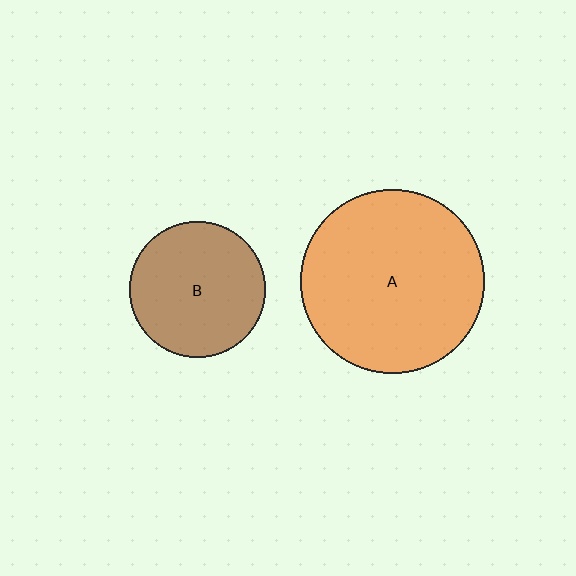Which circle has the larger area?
Circle A (orange).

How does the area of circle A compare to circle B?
Approximately 1.8 times.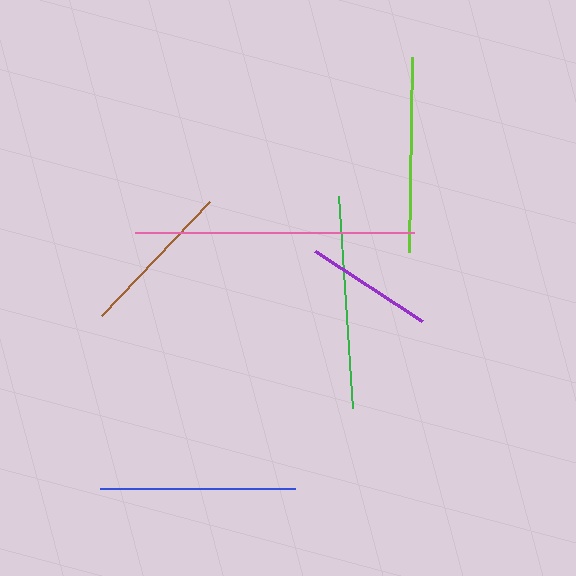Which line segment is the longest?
The pink line is the longest at approximately 279 pixels.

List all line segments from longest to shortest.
From longest to shortest: pink, green, blue, lime, brown, purple.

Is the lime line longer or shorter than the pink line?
The pink line is longer than the lime line.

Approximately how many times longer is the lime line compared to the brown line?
The lime line is approximately 1.2 times the length of the brown line.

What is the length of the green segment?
The green segment is approximately 213 pixels long.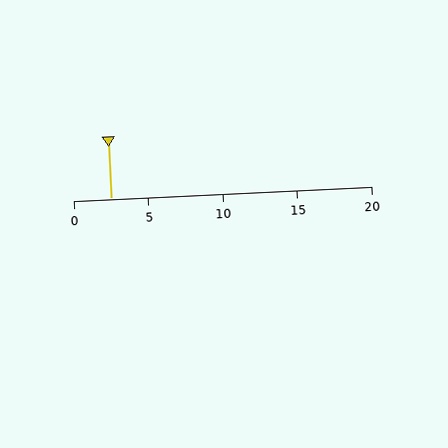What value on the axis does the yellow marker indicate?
The marker indicates approximately 2.5.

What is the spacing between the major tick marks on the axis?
The major ticks are spaced 5 apart.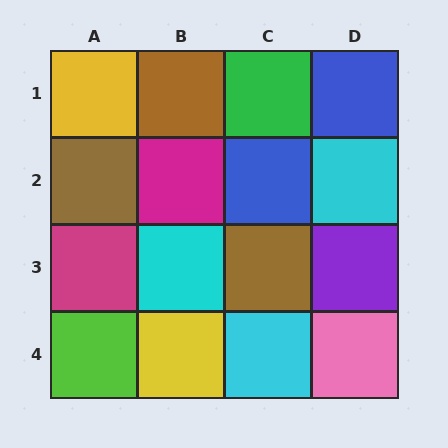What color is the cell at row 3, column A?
Magenta.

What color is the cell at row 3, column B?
Cyan.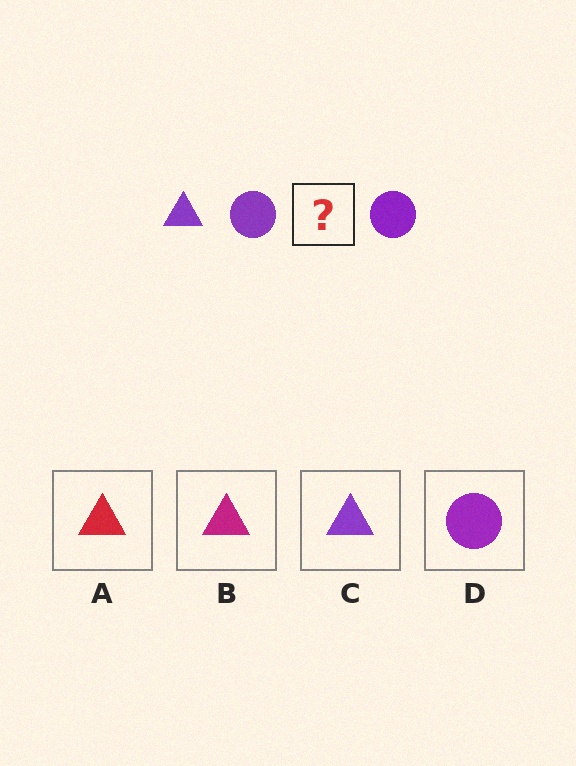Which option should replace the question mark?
Option C.